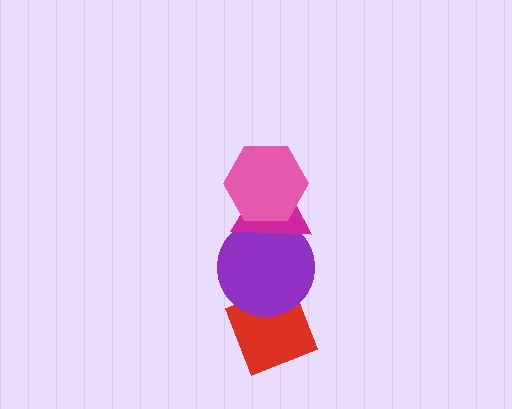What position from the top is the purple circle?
The purple circle is 3rd from the top.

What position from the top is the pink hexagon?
The pink hexagon is 1st from the top.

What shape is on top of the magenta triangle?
The pink hexagon is on top of the magenta triangle.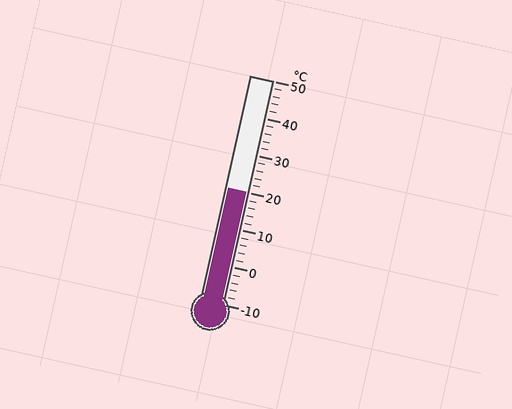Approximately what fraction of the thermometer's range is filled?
The thermometer is filled to approximately 50% of its range.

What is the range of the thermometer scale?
The thermometer scale ranges from -10°C to 50°C.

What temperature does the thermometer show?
The thermometer shows approximately 20°C.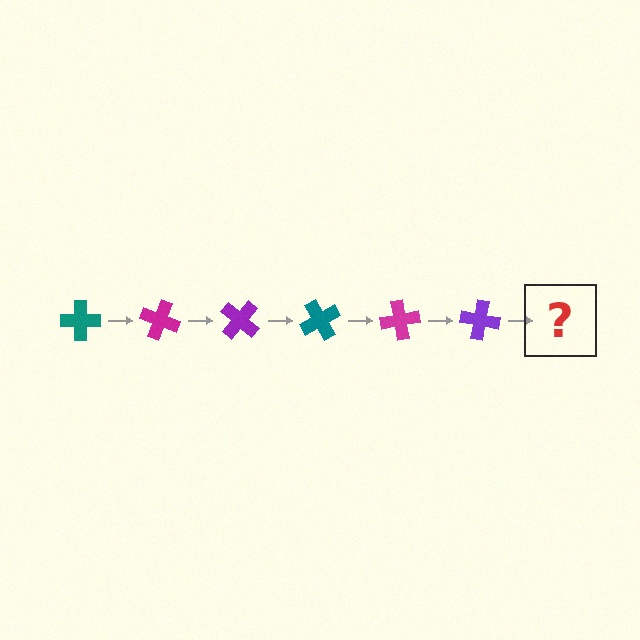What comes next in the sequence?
The next element should be a teal cross, rotated 120 degrees from the start.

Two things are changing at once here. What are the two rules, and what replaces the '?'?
The two rules are that it rotates 20 degrees each step and the color cycles through teal, magenta, and purple. The '?' should be a teal cross, rotated 120 degrees from the start.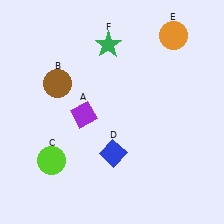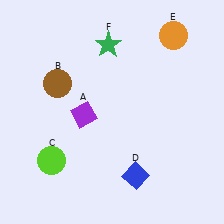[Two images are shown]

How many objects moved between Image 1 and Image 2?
1 object moved between the two images.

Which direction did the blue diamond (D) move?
The blue diamond (D) moved right.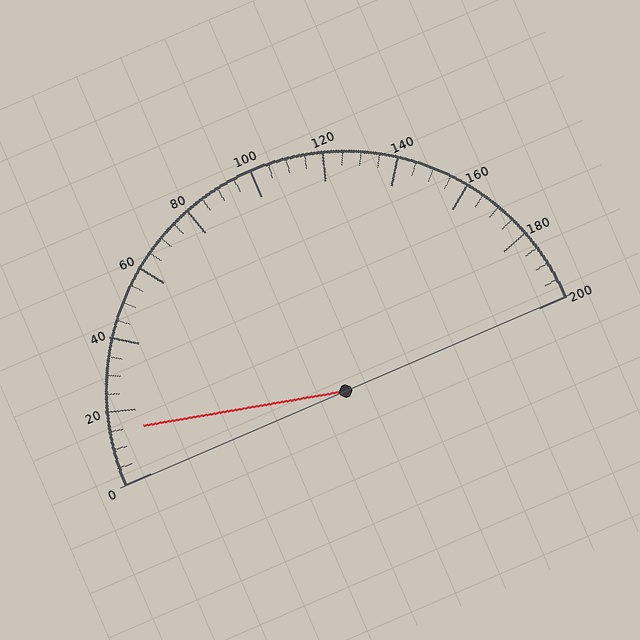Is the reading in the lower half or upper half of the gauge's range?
The reading is in the lower half of the range (0 to 200).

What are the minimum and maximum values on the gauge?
The gauge ranges from 0 to 200.